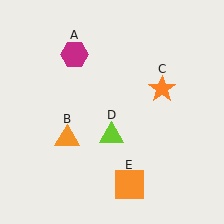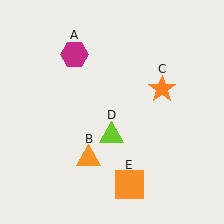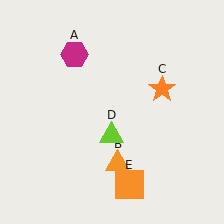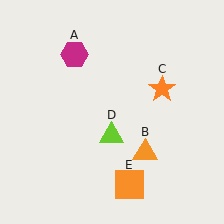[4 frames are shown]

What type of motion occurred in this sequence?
The orange triangle (object B) rotated counterclockwise around the center of the scene.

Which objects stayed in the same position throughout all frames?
Magenta hexagon (object A) and orange star (object C) and lime triangle (object D) and orange square (object E) remained stationary.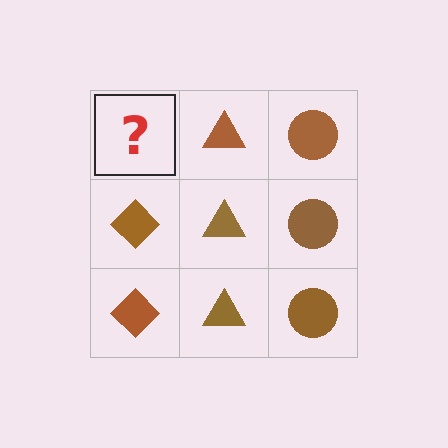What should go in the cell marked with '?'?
The missing cell should contain a brown diamond.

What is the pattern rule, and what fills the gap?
The rule is that each column has a consistent shape. The gap should be filled with a brown diamond.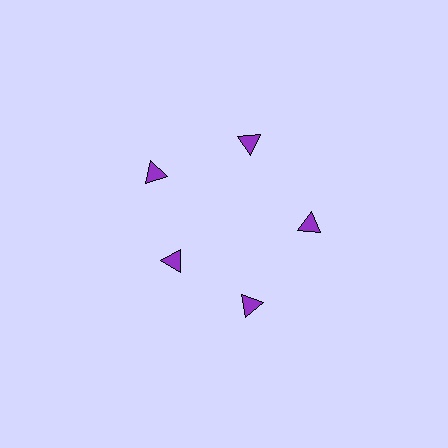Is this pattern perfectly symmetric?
No. The 5 purple triangles are arranged in a ring, but one element near the 8 o'clock position is pulled inward toward the center, breaking the 5-fold rotational symmetry.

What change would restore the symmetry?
The symmetry would be restored by moving it outward, back onto the ring so that all 5 triangles sit at equal angles and equal distance from the center.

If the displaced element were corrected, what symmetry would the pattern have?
It would have 5-fold rotational symmetry — the pattern would map onto itself every 72 degrees.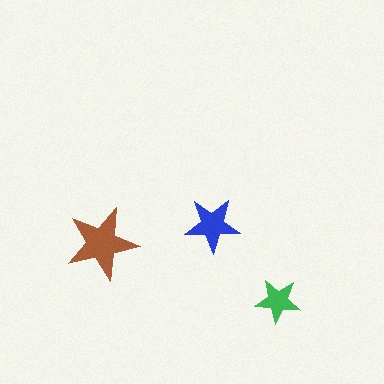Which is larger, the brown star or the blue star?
The brown one.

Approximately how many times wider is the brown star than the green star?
About 1.5 times wider.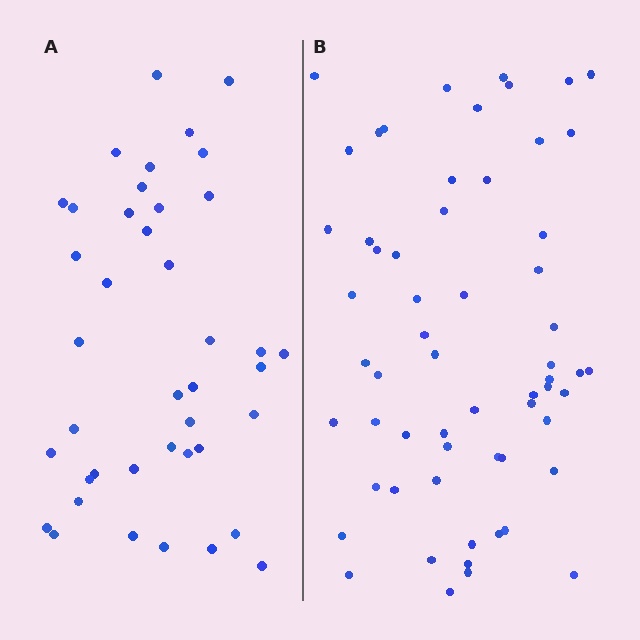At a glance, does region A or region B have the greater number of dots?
Region B (the right region) has more dots.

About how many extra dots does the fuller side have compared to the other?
Region B has approximately 20 more dots than region A.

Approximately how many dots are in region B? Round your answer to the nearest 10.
About 60 dots.